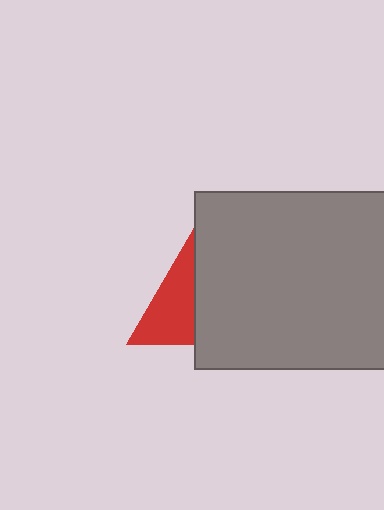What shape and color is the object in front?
The object in front is a gray rectangle.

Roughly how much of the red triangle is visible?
About half of it is visible (roughly 49%).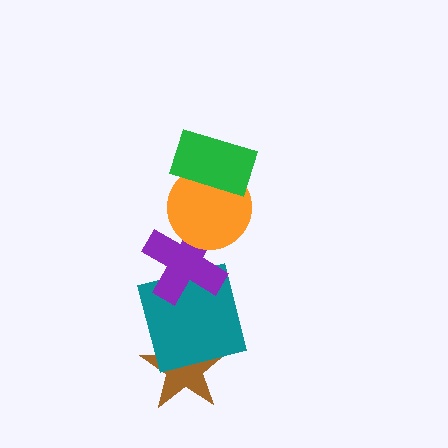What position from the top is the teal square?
The teal square is 4th from the top.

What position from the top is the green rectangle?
The green rectangle is 1st from the top.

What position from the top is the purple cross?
The purple cross is 3rd from the top.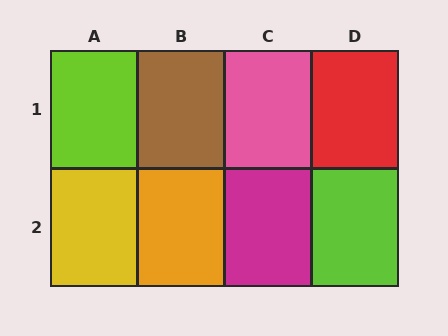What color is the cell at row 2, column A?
Yellow.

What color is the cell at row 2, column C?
Magenta.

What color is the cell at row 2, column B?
Orange.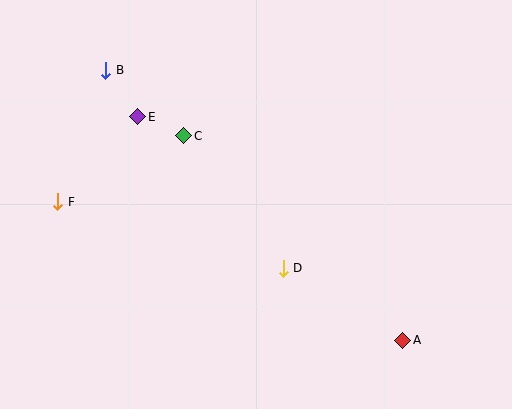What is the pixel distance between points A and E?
The distance between A and E is 347 pixels.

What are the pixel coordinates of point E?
Point E is at (138, 117).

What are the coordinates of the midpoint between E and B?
The midpoint between E and B is at (122, 94).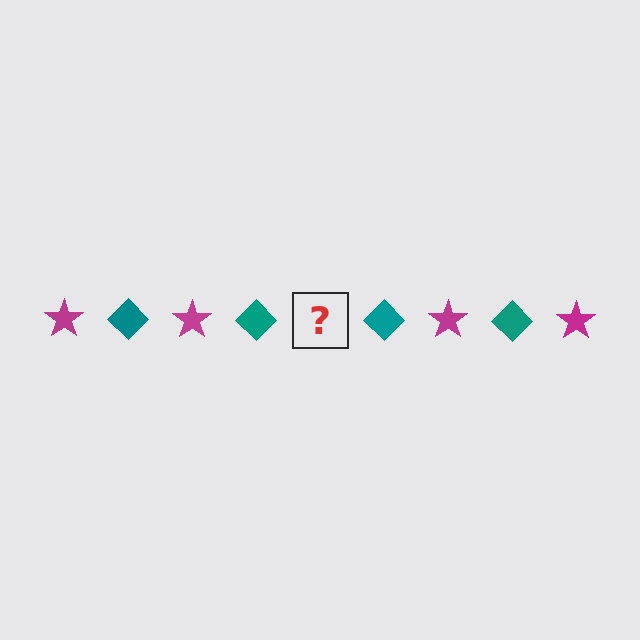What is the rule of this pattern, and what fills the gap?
The rule is that the pattern alternates between magenta star and teal diamond. The gap should be filled with a magenta star.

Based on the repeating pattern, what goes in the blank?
The blank should be a magenta star.